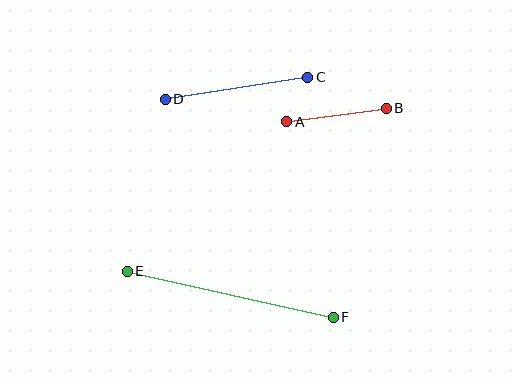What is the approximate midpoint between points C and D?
The midpoint is at approximately (237, 88) pixels.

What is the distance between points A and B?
The distance is approximately 100 pixels.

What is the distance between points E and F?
The distance is approximately 211 pixels.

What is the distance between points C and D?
The distance is approximately 144 pixels.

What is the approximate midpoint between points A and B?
The midpoint is at approximately (337, 115) pixels.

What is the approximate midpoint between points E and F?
The midpoint is at approximately (230, 294) pixels.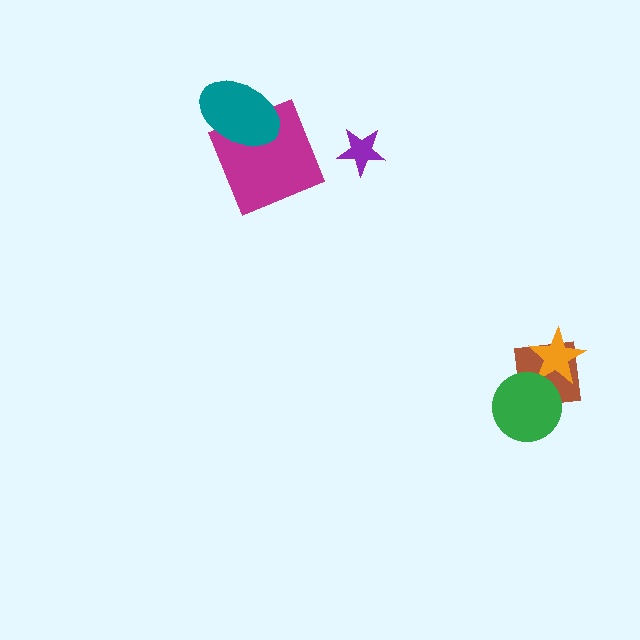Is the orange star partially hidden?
Yes, it is partially covered by another shape.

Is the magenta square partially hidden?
Yes, it is partially covered by another shape.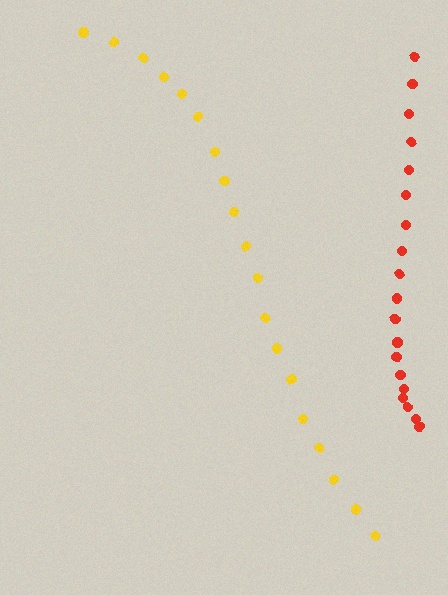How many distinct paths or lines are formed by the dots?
There are 2 distinct paths.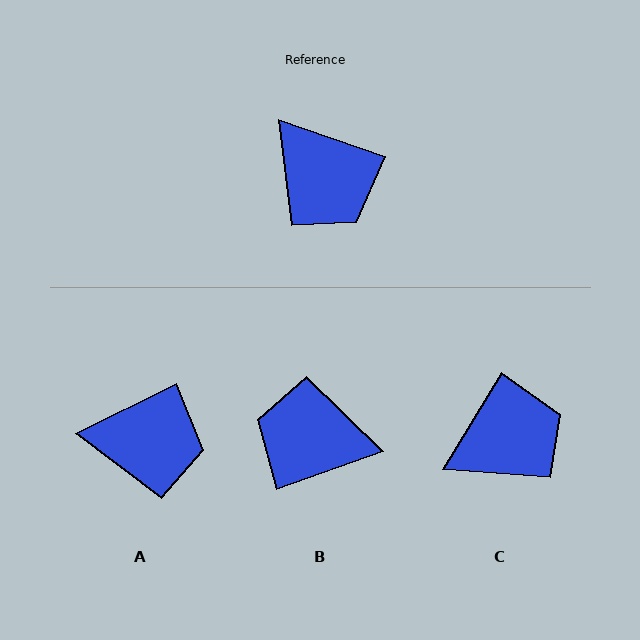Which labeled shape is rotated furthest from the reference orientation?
B, about 142 degrees away.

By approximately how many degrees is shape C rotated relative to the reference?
Approximately 78 degrees counter-clockwise.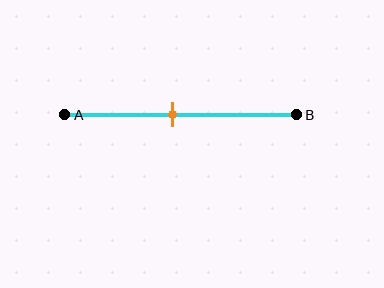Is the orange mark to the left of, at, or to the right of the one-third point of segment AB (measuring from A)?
The orange mark is to the right of the one-third point of segment AB.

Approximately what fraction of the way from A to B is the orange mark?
The orange mark is approximately 45% of the way from A to B.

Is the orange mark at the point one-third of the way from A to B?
No, the mark is at about 45% from A, not at the 33% one-third point.